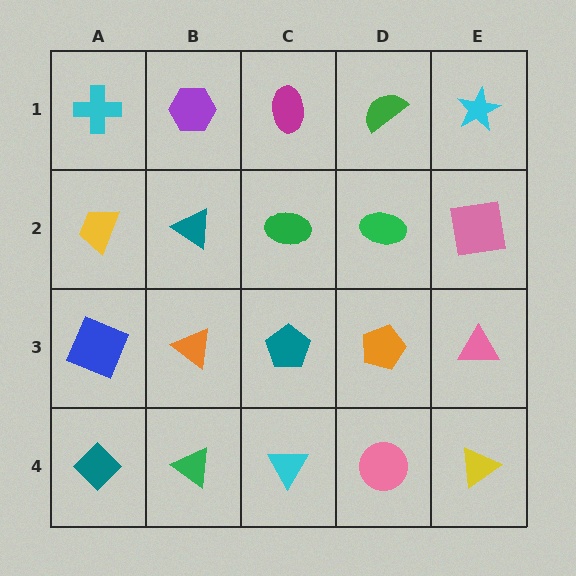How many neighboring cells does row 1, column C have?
3.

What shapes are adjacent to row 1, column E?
A pink square (row 2, column E), a green semicircle (row 1, column D).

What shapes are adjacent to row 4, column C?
A teal pentagon (row 3, column C), a green triangle (row 4, column B), a pink circle (row 4, column D).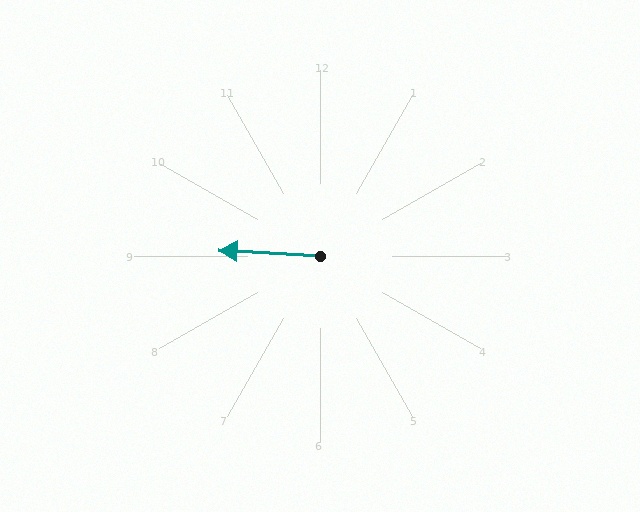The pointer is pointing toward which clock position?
Roughly 9 o'clock.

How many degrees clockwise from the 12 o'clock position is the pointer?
Approximately 273 degrees.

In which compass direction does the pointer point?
West.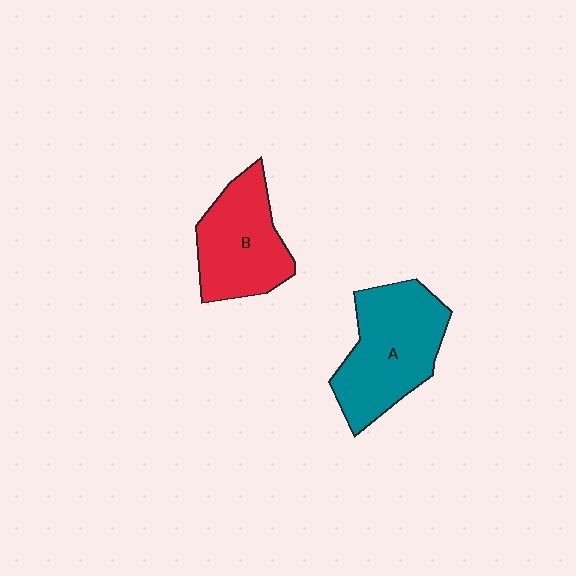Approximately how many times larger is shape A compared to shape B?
Approximately 1.2 times.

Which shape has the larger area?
Shape A (teal).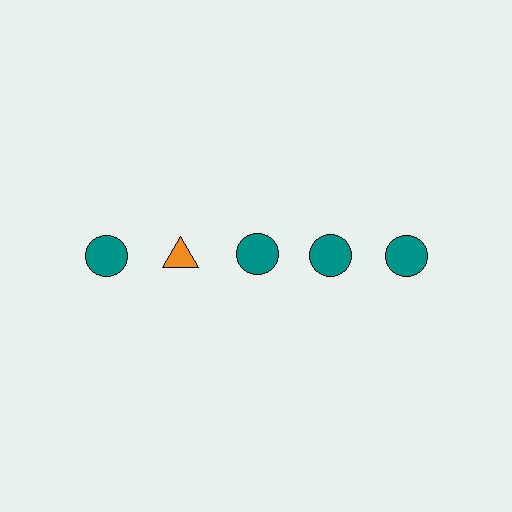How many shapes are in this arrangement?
There are 5 shapes arranged in a grid pattern.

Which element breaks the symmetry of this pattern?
The orange triangle in the top row, second from left column breaks the symmetry. All other shapes are teal circles.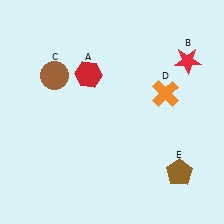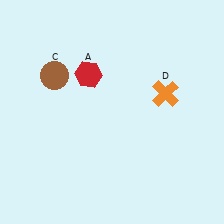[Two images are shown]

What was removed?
The brown pentagon (E), the red star (B) were removed in Image 2.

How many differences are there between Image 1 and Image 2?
There are 2 differences between the two images.